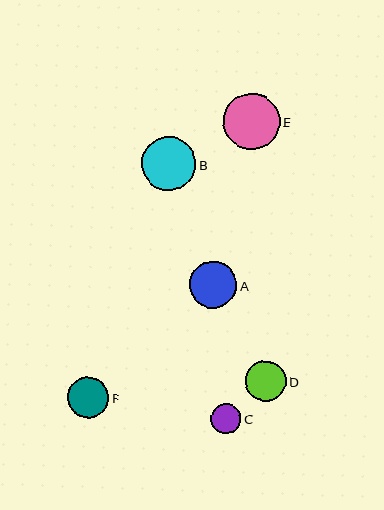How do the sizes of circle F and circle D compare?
Circle F and circle D are approximately the same size.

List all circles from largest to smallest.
From largest to smallest: E, B, A, F, D, C.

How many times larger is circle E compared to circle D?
Circle E is approximately 1.4 times the size of circle D.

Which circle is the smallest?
Circle C is the smallest with a size of approximately 30 pixels.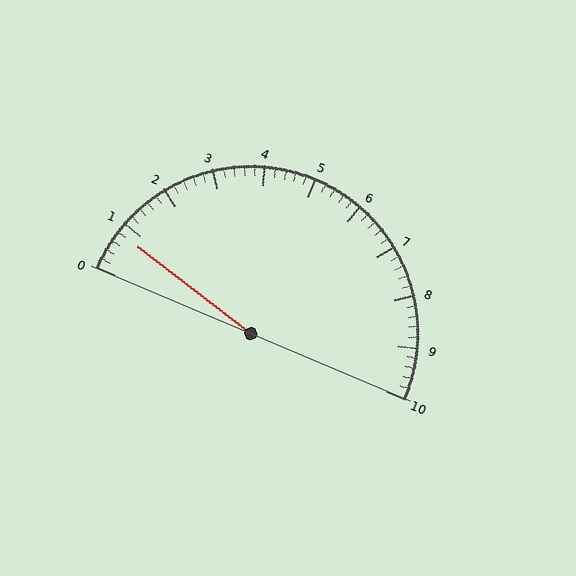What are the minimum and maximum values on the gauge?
The gauge ranges from 0 to 10.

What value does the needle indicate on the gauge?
The needle indicates approximately 0.8.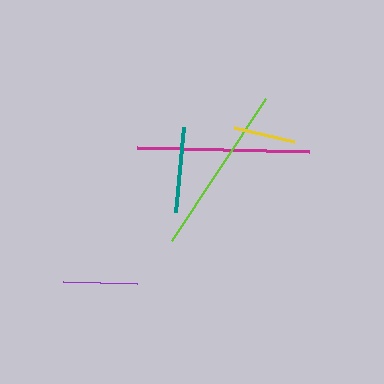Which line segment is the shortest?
The yellow line is the shortest at approximately 62 pixels.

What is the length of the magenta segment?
The magenta segment is approximately 172 pixels long.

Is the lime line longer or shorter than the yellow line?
The lime line is longer than the yellow line.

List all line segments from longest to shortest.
From longest to shortest: magenta, lime, teal, purple, yellow.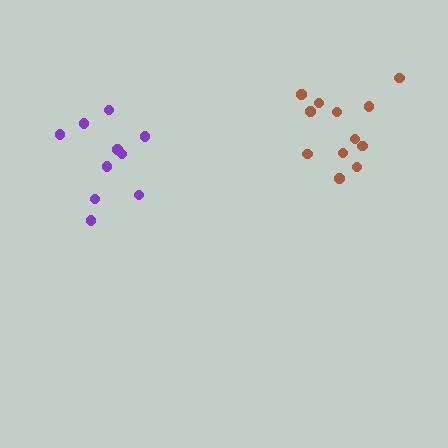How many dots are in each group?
Group 1: 12 dots, Group 2: 10 dots (22 total).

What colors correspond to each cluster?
The clusters are colored: brown, purple.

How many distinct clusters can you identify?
There are 2 distinct clusters.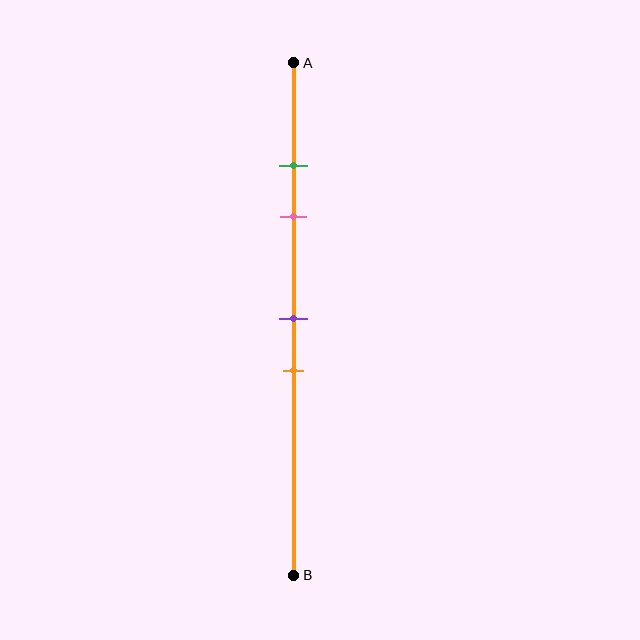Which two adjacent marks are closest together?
The green and pink marks are the closest adjacent pair.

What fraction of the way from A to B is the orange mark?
The orange mark is approximately 60% (0.6) of the way from A to B.